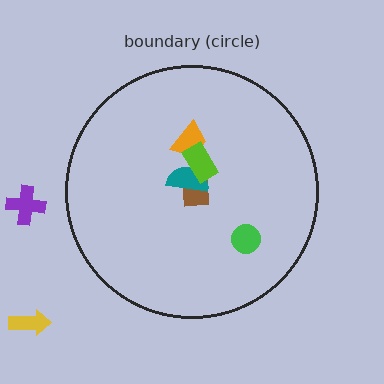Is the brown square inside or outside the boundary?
Inside.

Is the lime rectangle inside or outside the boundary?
Inside.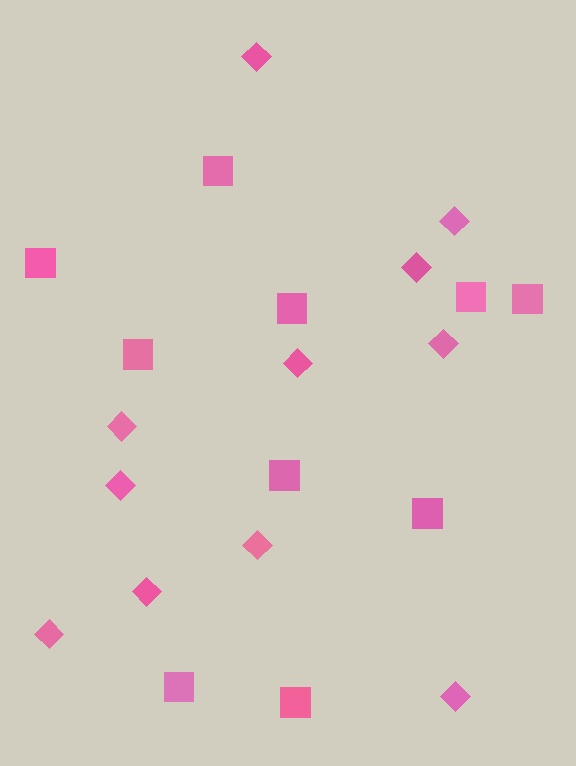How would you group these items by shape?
There are 2 groups: one group of squares (10) and one group of diamonds (11).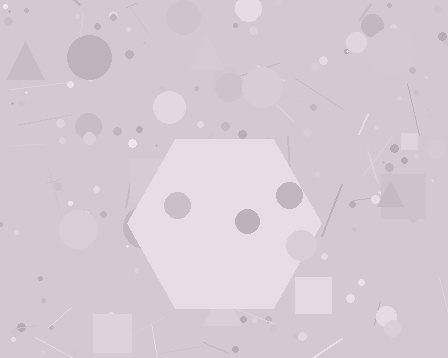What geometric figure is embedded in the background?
A hexagon is embedded in the background.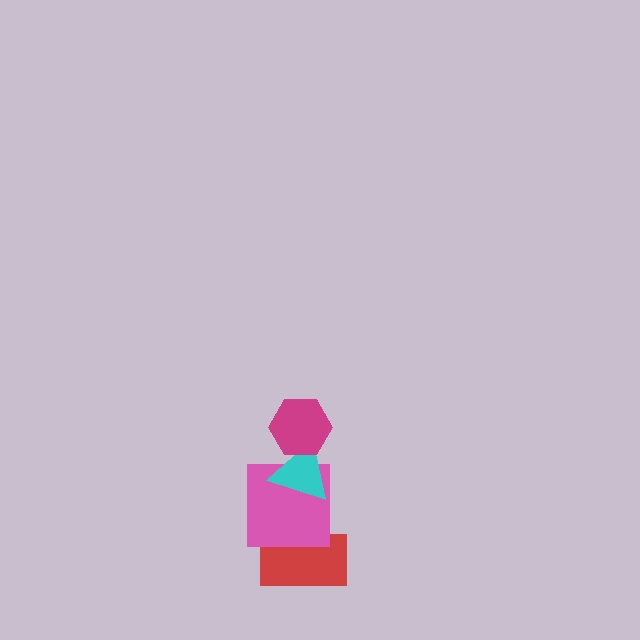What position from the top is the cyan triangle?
The cyan triangle is 2nd from the top.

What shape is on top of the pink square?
The cyan triangle is on top of the pink square.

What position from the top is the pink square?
The pink square is 3rd from the top.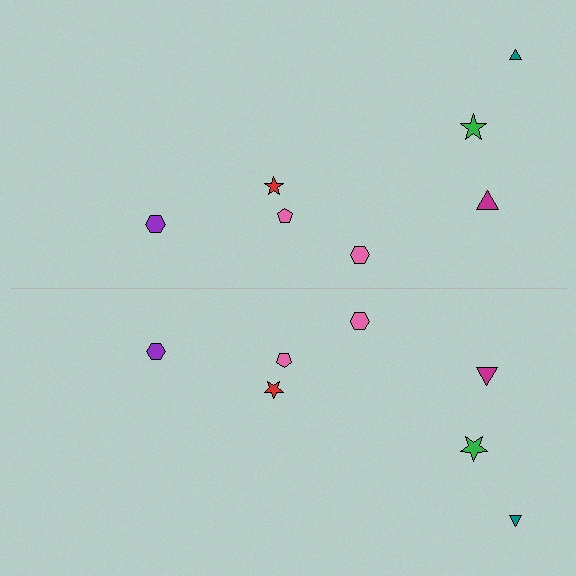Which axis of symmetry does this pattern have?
The pattern has a horizontal axis of symmetry running through the center of the image.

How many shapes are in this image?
There are 14 shapes in this image.